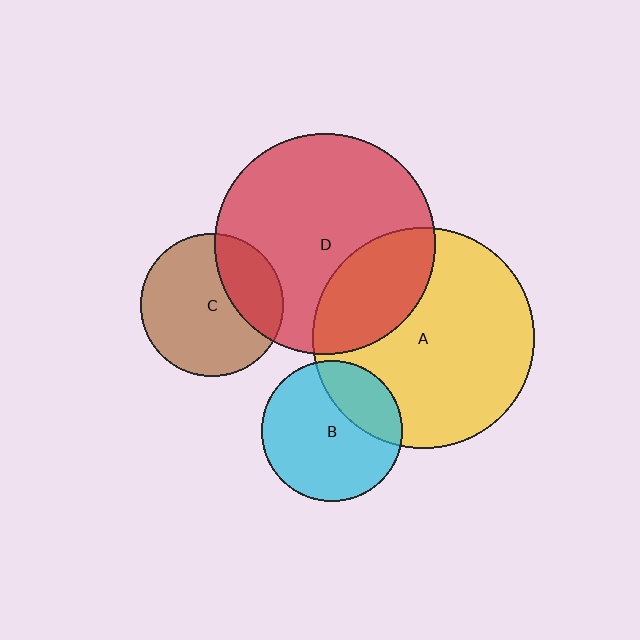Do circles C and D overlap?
Yes.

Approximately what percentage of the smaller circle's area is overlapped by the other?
Approximately 30%.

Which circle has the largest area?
Circle A (yellow).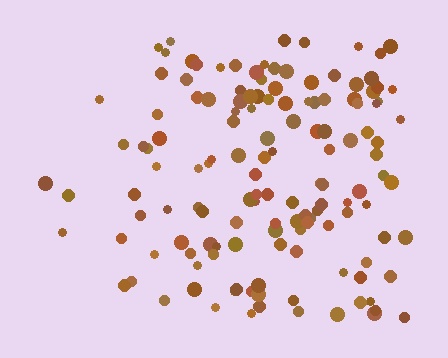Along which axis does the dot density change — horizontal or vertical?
Horizontal.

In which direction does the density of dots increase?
From left to right, with the right side densest.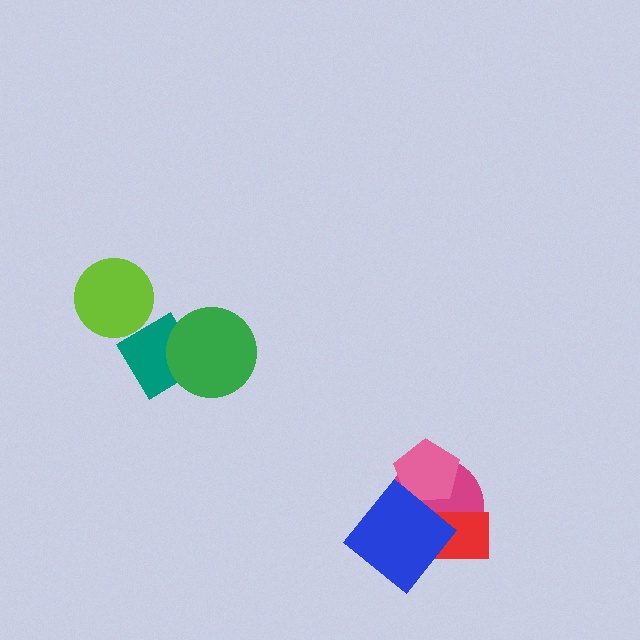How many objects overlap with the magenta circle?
3 objects overlap with the magenta circle.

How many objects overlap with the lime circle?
0 objects overlap with the lime circle.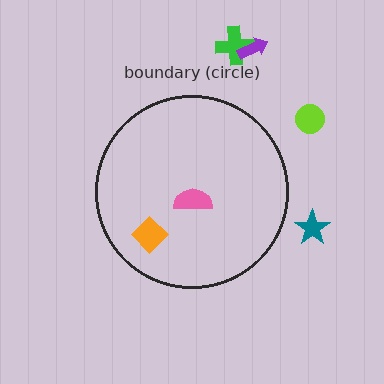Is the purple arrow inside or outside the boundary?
Outside.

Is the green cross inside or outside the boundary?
Outside.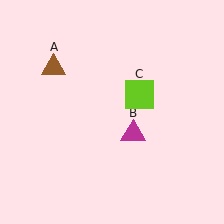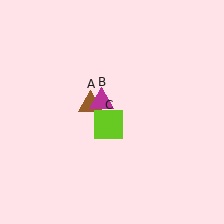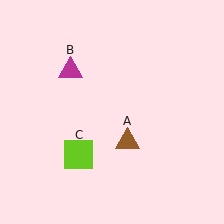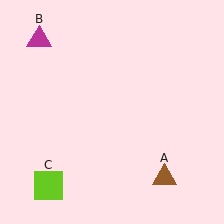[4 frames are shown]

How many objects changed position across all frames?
3 objects changed position: brown triangle (object A), magenta triangle (object B), lime square (object C).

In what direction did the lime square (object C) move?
The lime square (object C) moved down and to the left.